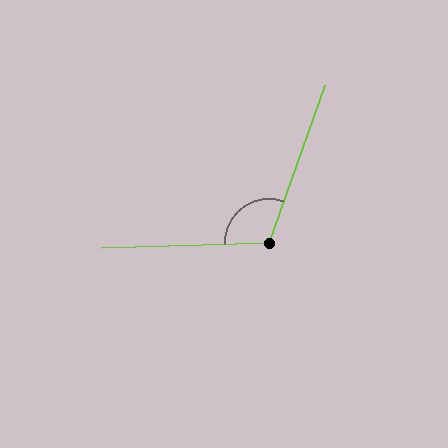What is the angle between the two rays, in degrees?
Approximately 111 degrees.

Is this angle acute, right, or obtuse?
It is obtuse.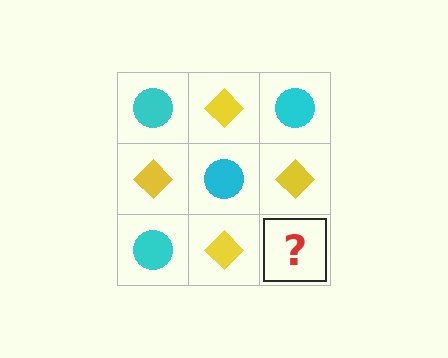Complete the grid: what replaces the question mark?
The question mark should be replaced with a cyan circle.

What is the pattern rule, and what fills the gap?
The rule is that it alternates cyan circle and yellow diamond in a checkerboard pattern. The gap should be filled with a cyan circle.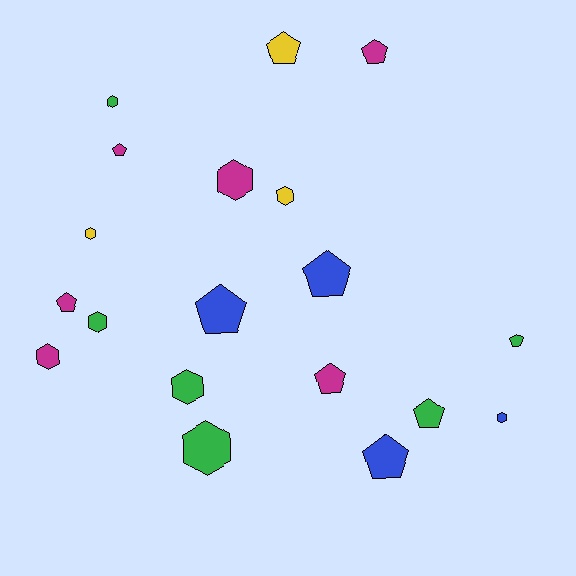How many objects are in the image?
There are 19 objects.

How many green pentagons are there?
There are 2 green pentagons.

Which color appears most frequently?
Magenta, with 6 objects.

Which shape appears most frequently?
Pentagon, with 10 objects.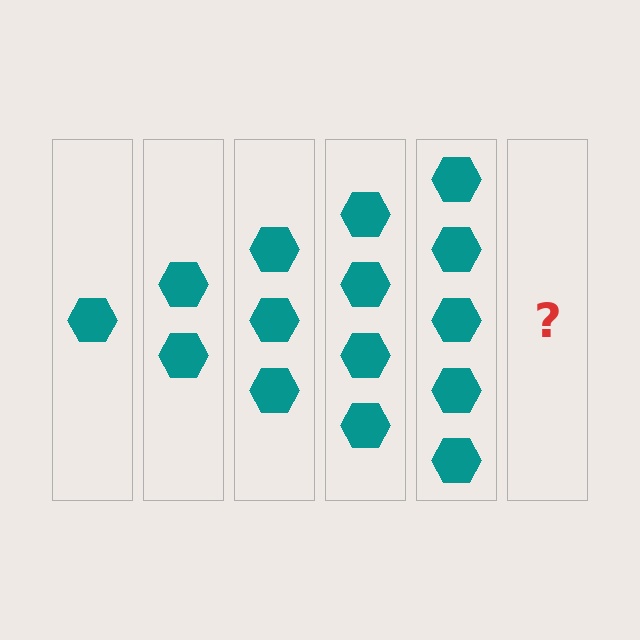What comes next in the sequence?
The next element should be 6 hexagons.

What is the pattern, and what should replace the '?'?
The pattern is that each step adds one more hexagon. The '?' should be 6 hexagons.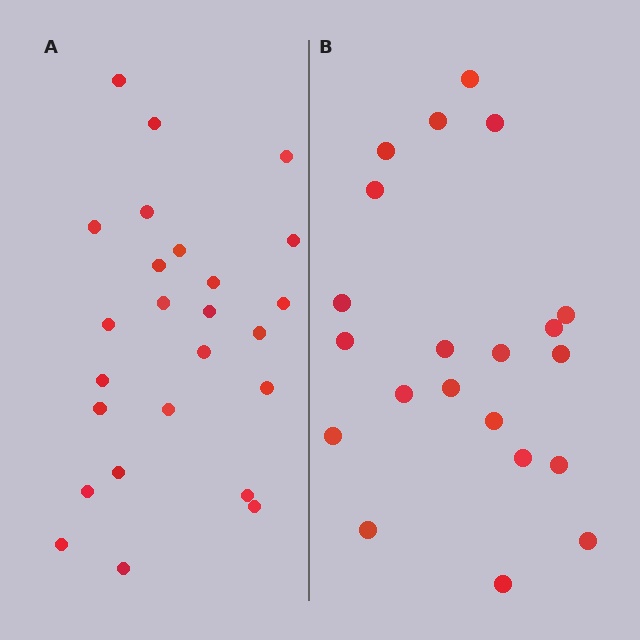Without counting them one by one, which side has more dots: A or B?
Region A (the left region) has more dots.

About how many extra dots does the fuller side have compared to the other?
Region A has about 4 more dots than region B.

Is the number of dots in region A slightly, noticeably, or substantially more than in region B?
Region A has only slightly more — the two regions are fairly close. The ratio is roughly 1.2 to 1.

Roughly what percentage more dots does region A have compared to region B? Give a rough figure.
About 20% more.